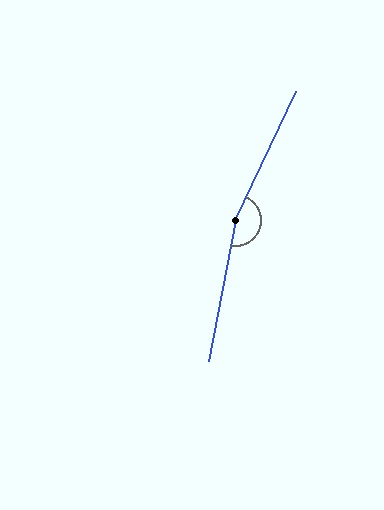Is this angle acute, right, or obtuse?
It is obtuse.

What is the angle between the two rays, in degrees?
Approximately 166 degrees.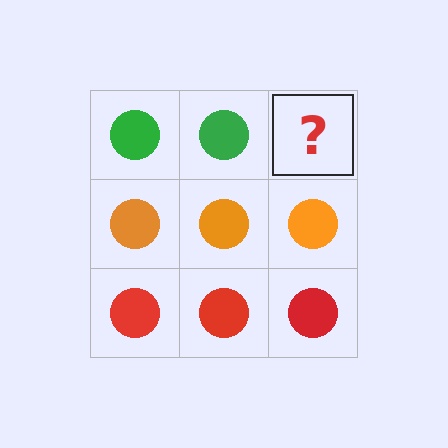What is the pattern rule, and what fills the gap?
The rule is that each row has a consistent color. The gap should be filled with a green circle.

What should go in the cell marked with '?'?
The missing cell should contain a green circle.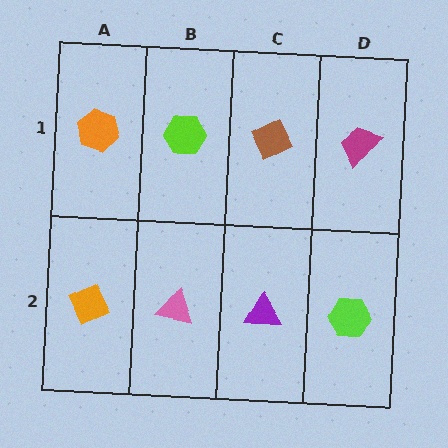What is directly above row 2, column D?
A magenta trapezoid.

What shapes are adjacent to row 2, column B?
A lime hexagon (row 1, column B), an orange diamond (row 2, column A), a purple triangle (row 2, column C).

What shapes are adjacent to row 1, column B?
A pink triangle (row 2, column B), an orange hexagon (row 1, column A), a brown diamond (row 1, column C).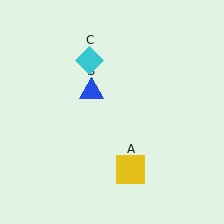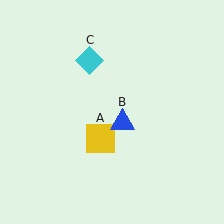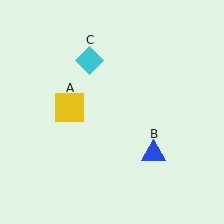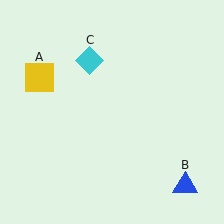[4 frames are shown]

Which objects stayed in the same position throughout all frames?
Cyan diamond (object C) remained stationary.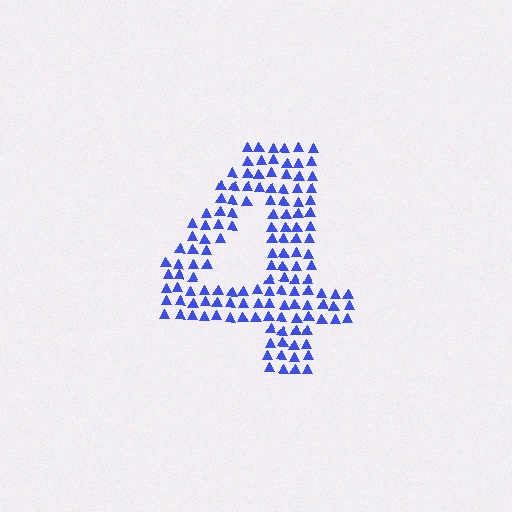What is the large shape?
The large shape is the digit 4.